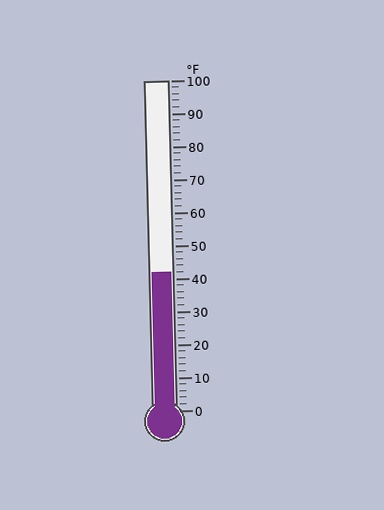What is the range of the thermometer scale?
The thermometer scale ranges from 0°F to 100°F.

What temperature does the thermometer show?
The thermometer shows approximately 42°F.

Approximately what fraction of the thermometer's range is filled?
The thermometer is filled to approximately 40% of its range.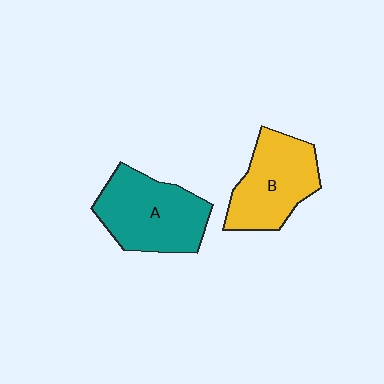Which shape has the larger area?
Shape A (teal).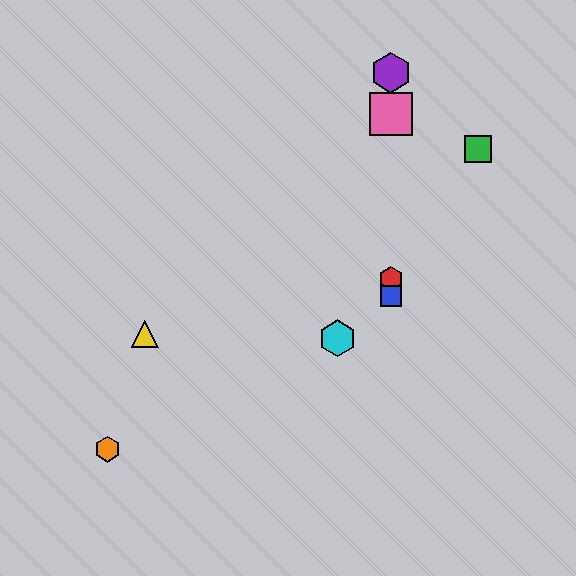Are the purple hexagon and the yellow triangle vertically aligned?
No, the purple hexagon is at x≈391 and the yellow triangle is at x≈145.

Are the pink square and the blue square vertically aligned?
Yes, both are at x≈391.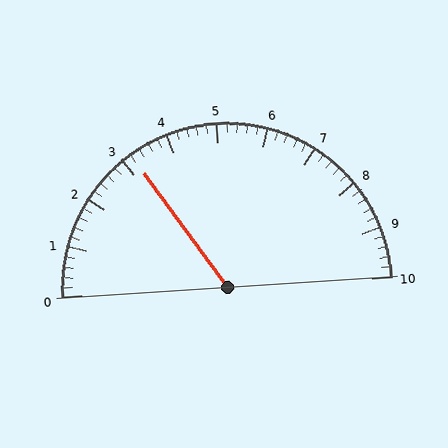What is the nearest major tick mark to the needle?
The nearest major tick mark is 3.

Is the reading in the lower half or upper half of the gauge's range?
The reading is in the lower half of the range (0 to 10).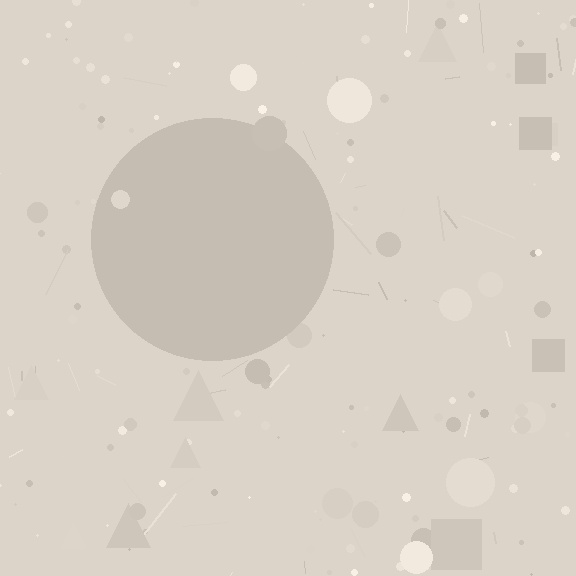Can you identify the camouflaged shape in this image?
The camouflaged shape is a circle.